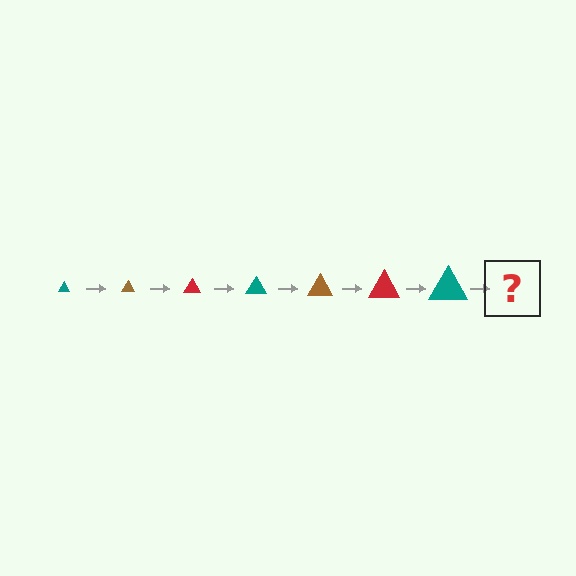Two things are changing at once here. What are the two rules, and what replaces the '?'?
The two rules are that the triangle grows larger each step and the color cycles through teal, brown, and red. The '?' should be a brown triangle, larger than the previous one.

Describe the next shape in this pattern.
It should be a brown triangle, larger than the previous one.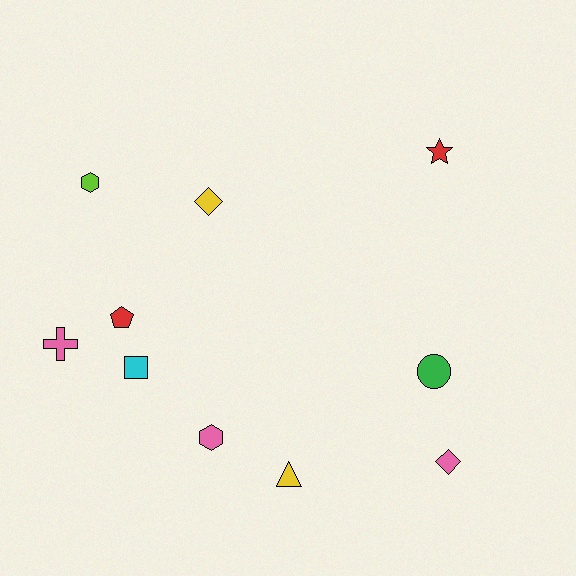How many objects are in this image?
There are 10 objects.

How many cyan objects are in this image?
There is 1 cyan object.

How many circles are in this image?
There is 1 circle.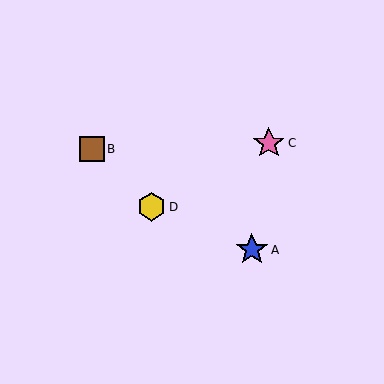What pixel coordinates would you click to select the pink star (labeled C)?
Click at (269, 143) to select the pink star C.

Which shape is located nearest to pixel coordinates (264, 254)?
The blue star (labeled A) at (252, 250) is nearest to that location.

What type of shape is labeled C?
Shape C is a pink star.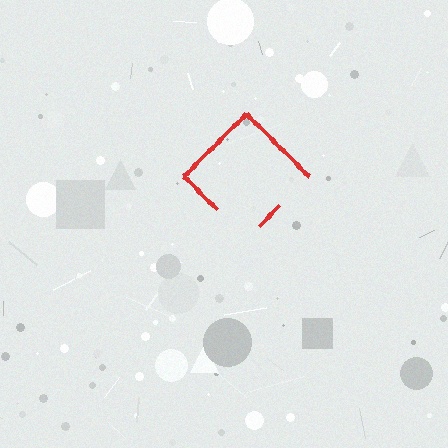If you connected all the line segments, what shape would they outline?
They would outline a diamond.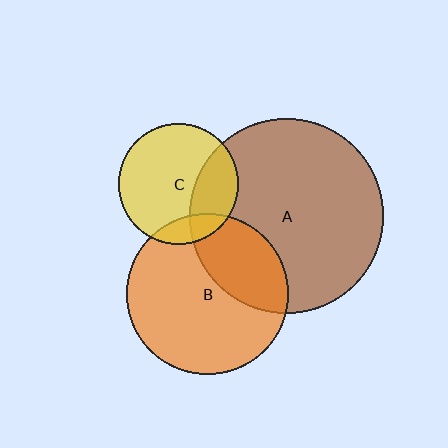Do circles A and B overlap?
Yes.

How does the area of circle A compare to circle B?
Approximately 1.5 times.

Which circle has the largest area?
Circle A (brown).